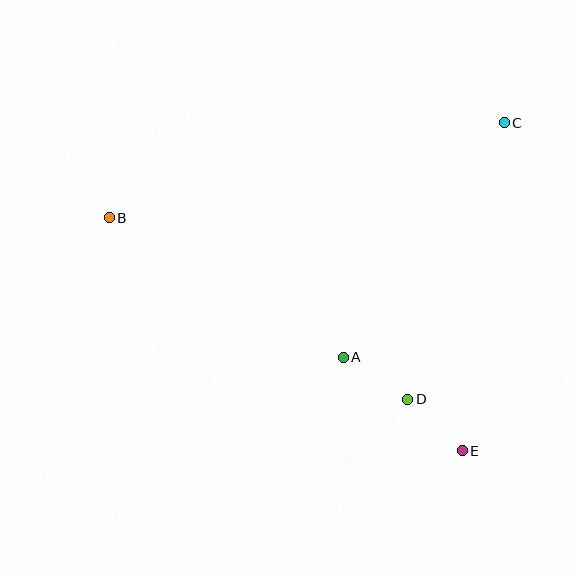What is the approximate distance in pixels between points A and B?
The distance between A and B is approximately 272 pixels.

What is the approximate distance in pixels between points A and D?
The distance between A and D is approximately 77 pixels.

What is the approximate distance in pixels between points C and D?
The distance between C and D is approximately 293 pixels.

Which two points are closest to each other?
Points D and E are closest to each other.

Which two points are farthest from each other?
Points B and E are farthest from each other.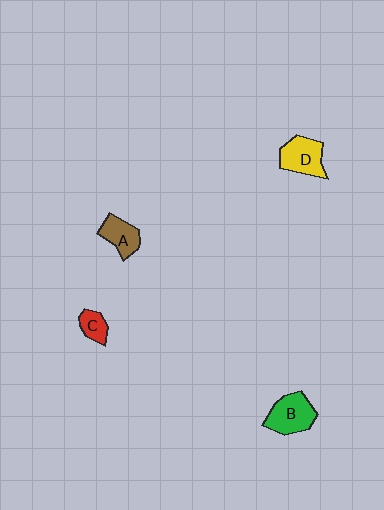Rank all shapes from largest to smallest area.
From largest to smallest: B (green), D (yellow), A (brown), C (red).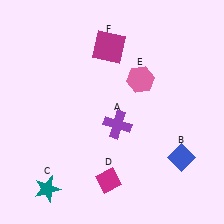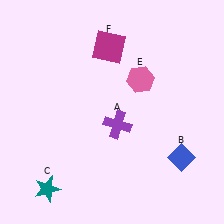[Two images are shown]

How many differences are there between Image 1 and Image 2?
There is 1 difference between the two images.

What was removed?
The magenta diamond (D) was removed in Image 2.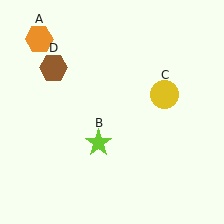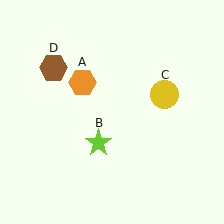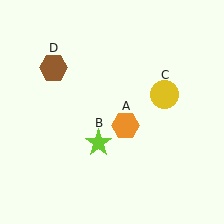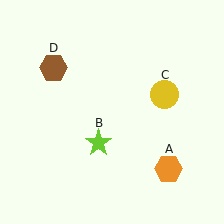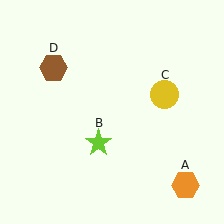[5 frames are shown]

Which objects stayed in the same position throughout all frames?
Lime star (object B) and yellow circle (object C) and brown hexagon (object D) remained stationary.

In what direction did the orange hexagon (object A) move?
The orange hexagon (object A) moved down and to the right.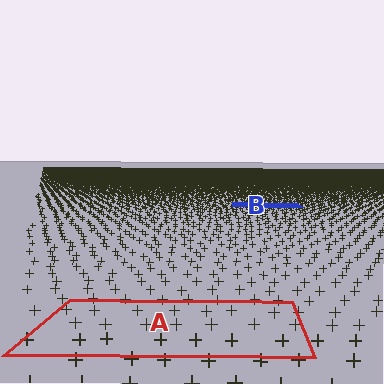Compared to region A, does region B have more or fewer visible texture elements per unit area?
Region B has more texture elements per unit area — they are packed more densely because it is farther away.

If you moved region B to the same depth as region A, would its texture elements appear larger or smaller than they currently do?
They would appear larger. At a closer depth, the same texture elements are projected at a bigger on-screen size.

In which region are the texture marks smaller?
The texture marks are smaller in region B, because it is farther away.